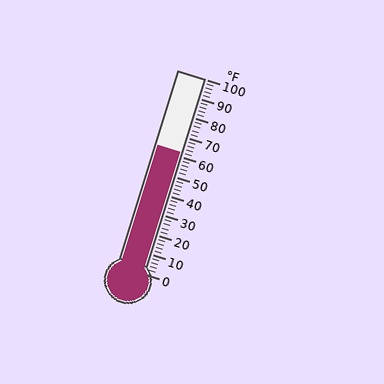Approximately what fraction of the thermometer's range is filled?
The thermometer is filled to approximately 60% of its range.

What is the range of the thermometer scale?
The thermometer scale ranges from 0°F to 100°F.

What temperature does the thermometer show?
The thermometer shows approximately 62°F.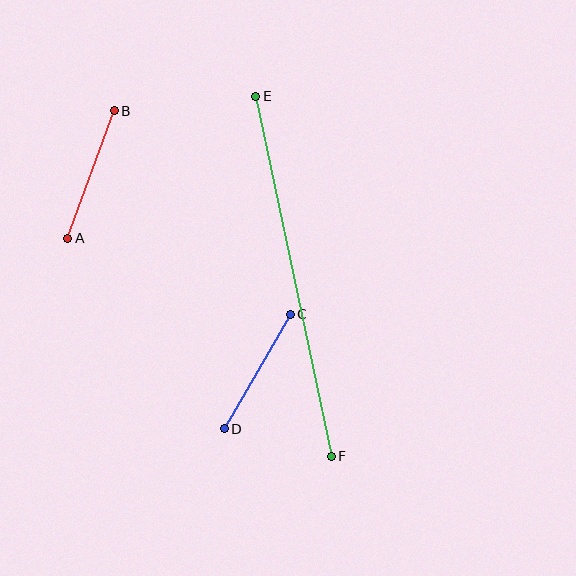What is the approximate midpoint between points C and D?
The midpoint is at approximately (257, 372) pixels.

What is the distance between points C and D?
The distance is approximately 132 pixels.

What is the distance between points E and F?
The distance is approximately 368 pixels.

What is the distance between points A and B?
The distance is approximately 136 pixels.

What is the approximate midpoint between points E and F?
The midpoint is at approximately (293, 276) pixels.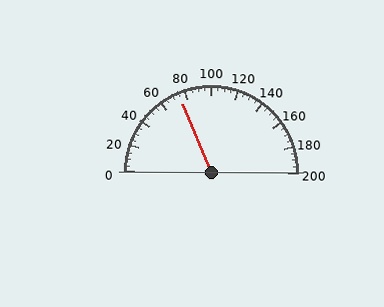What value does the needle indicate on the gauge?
The needle indicates approximately 75.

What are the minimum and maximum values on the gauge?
The gauge ranges from 0 to 200.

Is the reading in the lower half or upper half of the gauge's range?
The reading is in the lower half of the range (0 to 200).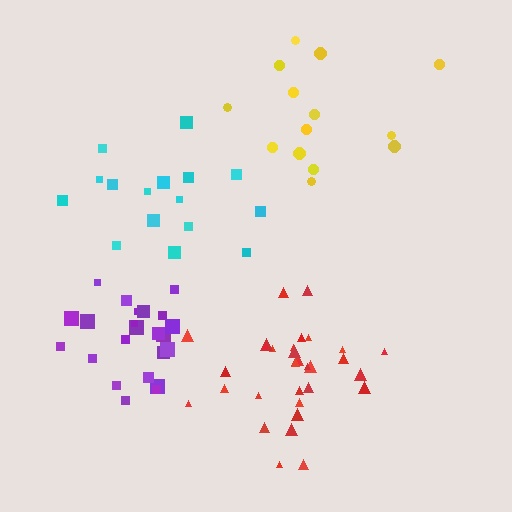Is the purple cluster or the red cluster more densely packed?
Red.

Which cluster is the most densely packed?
Red.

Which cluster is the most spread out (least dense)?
Yellow.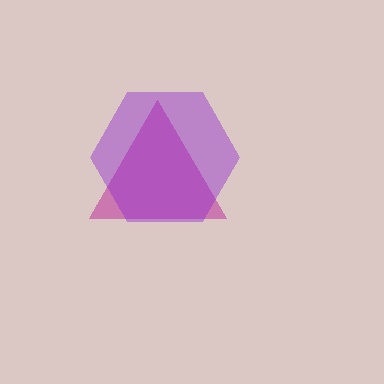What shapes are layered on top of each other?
The layered shapes are: a magenta triangle, a purple hexagon.